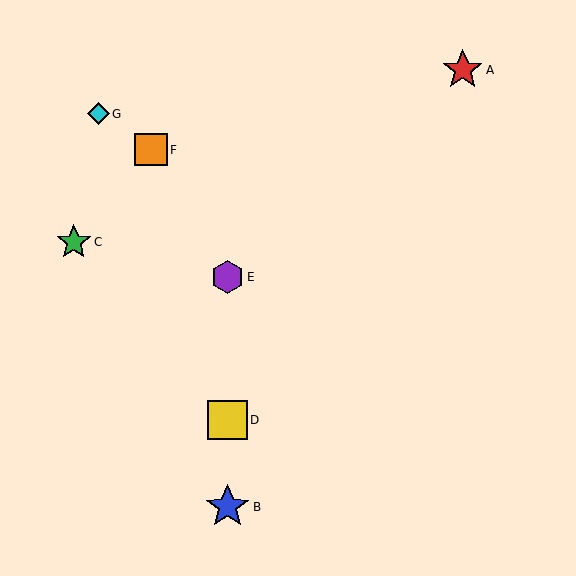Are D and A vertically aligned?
No, D is at x≈228 and A is at x≈463.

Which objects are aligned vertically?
Objects B, D, E are aligned vertically.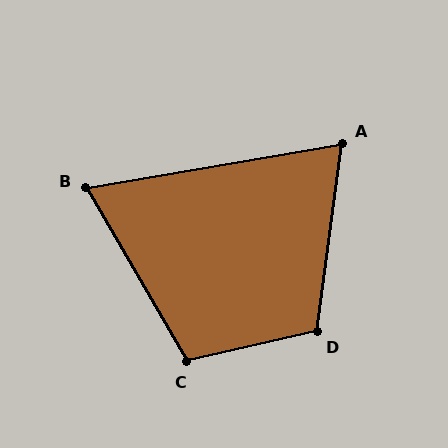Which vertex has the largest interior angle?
D, at approximately 110 degrees.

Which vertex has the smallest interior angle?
B, at approximately 70 degrees.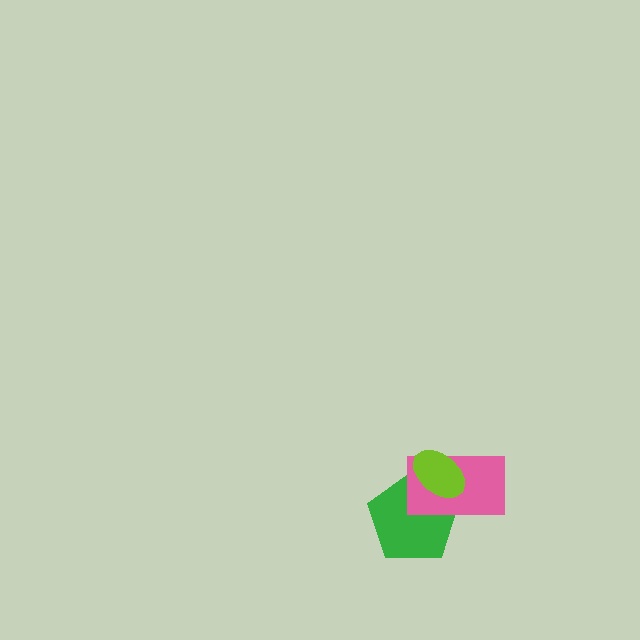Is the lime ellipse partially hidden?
No, no other shape covers it.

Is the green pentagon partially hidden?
Yes, it is partially covered by another shape.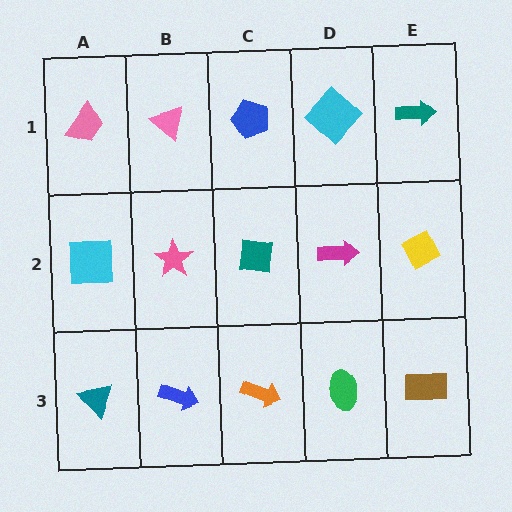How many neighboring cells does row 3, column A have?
2.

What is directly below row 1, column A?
A cyan square.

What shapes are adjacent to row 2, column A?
A pink trapezoid (row 1, column A), a teal triangle (row 3, column A), a pink star (row 2, column B).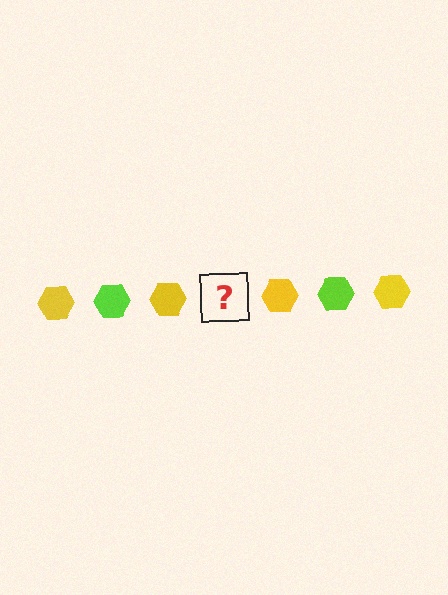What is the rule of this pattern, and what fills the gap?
The rule is that the pattern cycles through yellow, lime hexagons. The gap should be filled with a lime hexagon.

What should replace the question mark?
The question mark should be replaced with a lime hexagon.